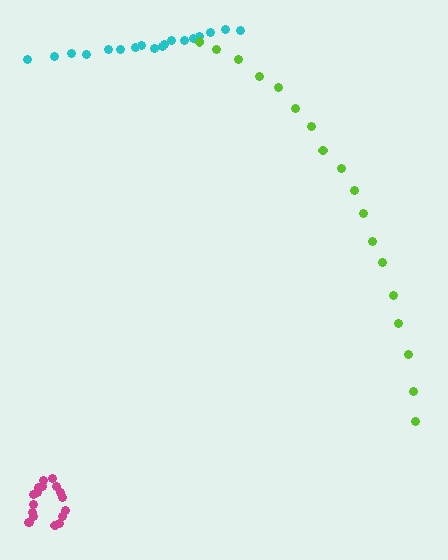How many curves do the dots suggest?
There are 3 distinct paths.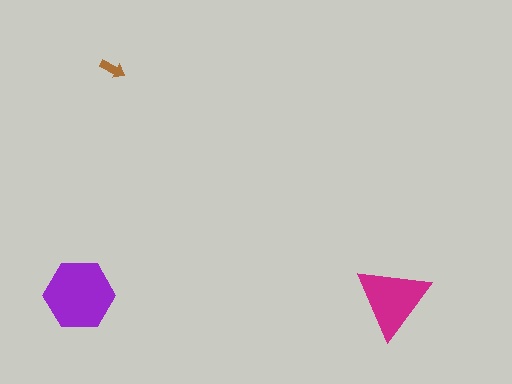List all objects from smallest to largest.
The brown arrow, the magenta triangle, the purple hexagon.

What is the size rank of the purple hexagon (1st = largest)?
1st.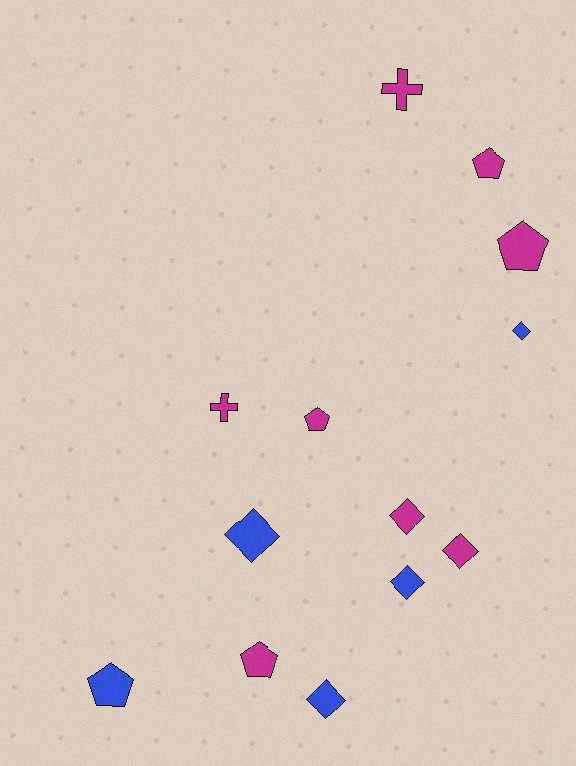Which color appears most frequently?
Magenta, with 8 objects.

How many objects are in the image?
There are 13 objects.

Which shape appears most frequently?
Diamond, with 6 objects.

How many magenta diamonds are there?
There are 2 magenta diamonds.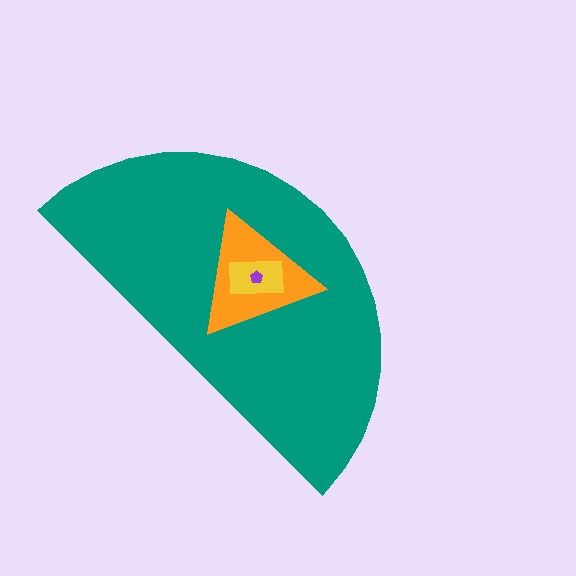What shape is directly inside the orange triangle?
The yellow rectangle.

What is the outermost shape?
The teal semicircle.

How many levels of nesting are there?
4.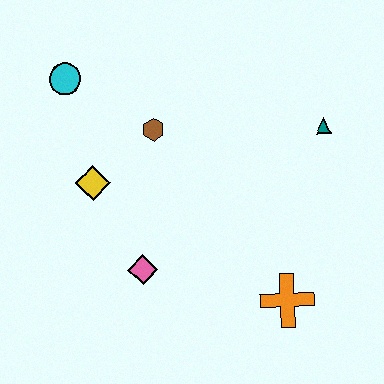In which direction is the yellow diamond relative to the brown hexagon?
The yellow diamond is to the left of the brown hexagon.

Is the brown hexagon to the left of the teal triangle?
Yes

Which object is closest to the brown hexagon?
The yellow diamond is closest to the brown hexagon.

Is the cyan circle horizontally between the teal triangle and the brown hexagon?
No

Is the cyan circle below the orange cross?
No